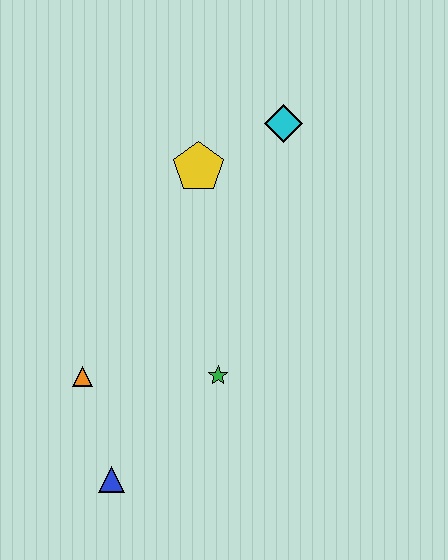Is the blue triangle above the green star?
No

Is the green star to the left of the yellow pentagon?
No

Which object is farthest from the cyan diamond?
The blue triangle is farthest from the cyan diamond.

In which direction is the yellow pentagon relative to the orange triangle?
The yellow pentagon is above the orange triangle.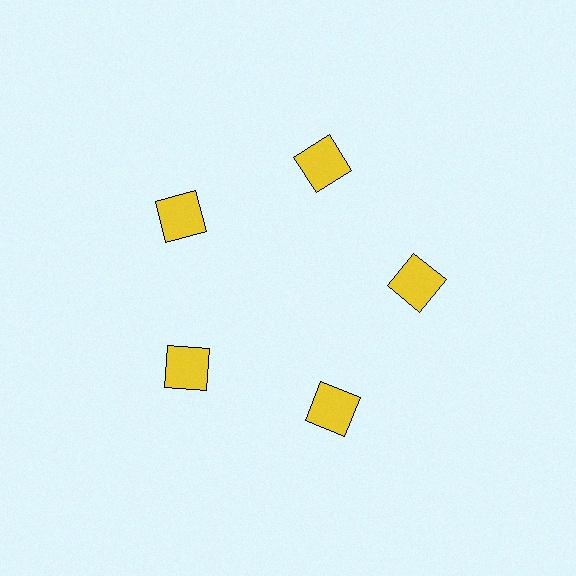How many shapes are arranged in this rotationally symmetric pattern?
There are 5 shapes, arranged in 5 groups of 1.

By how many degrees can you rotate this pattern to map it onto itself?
The pattern maps onto itself every 72 degrees of rotation.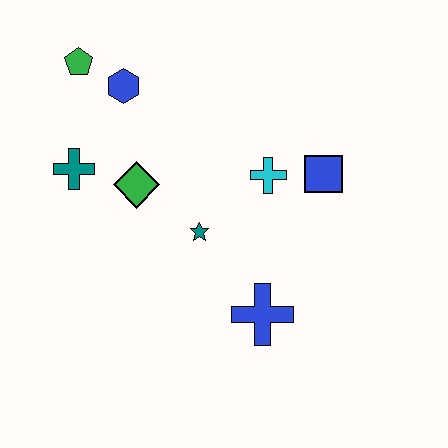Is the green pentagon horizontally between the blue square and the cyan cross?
No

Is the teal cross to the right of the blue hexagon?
No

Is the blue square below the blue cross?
No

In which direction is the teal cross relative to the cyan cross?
The teal cross is to the left of the cyan cross.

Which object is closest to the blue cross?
The teal star is closest to the blue cross.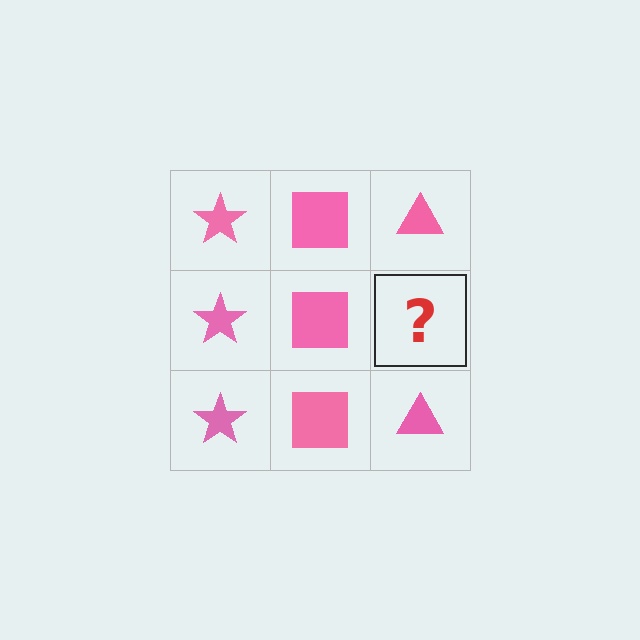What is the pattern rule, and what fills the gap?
The rule is that each column has a consistent shape. The gap should be filled with a pink triangle.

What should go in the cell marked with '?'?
The missing cell should contain a pink triangle.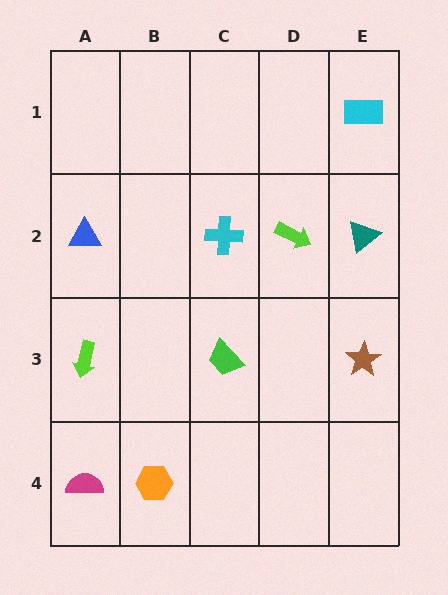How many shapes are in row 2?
4 shapes.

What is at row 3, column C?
A green trapezoid.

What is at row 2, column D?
A lime arrow.